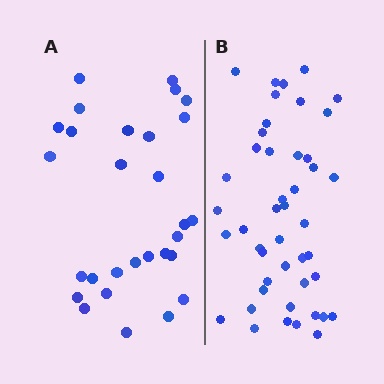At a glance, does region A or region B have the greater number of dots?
Region B (the right region) has more dots.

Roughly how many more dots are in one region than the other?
Region B has approximately 15 more dots than region A.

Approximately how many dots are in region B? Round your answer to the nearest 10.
About 40 dots. (The exact count is 45, which rounds to 40.)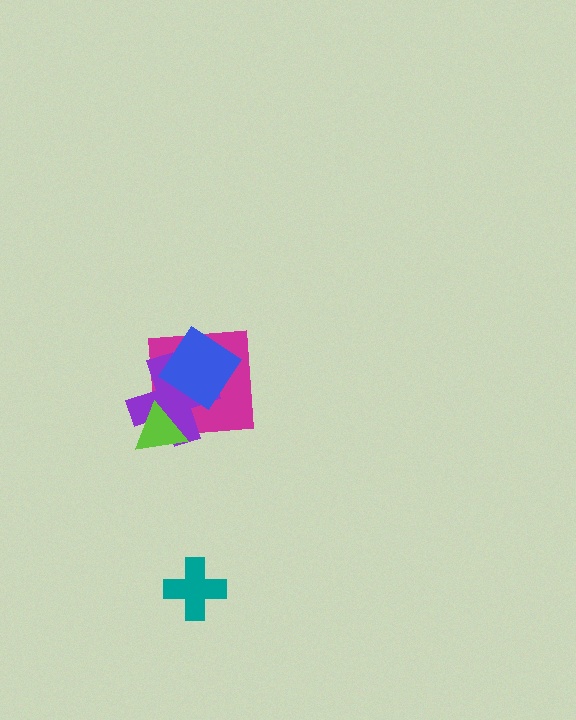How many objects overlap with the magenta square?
3 objects overlap with the magenta square.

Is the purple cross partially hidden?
Yes, it is partially covered by another shape.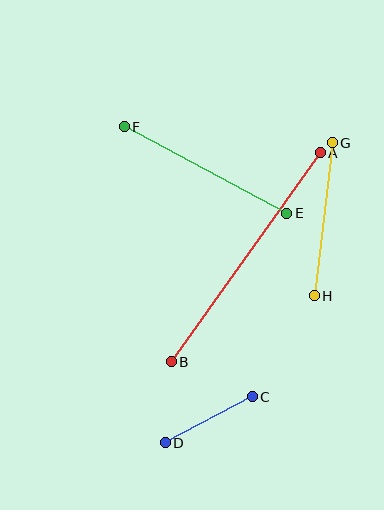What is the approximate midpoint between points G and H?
The midpoint is at approximately (323, 219) pixels.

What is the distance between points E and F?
The distance is approximately 184 pixels.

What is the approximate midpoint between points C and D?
The midpoint is at approximately (209, 420) pixels.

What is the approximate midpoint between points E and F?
The midpoint is at approximately (206, 170) pixels.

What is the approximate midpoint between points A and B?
The midpoint is at approximately (246, 257) pixels.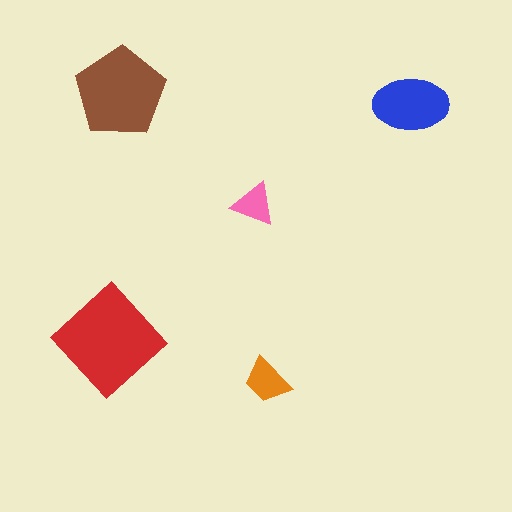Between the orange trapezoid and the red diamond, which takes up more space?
The red diamond.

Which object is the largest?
The red diamond.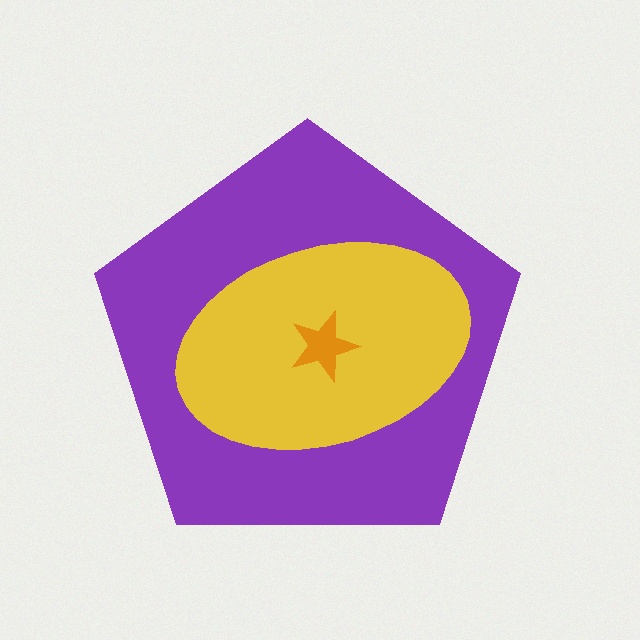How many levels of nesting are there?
3.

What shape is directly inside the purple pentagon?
The yellow ellipse.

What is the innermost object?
The orange star.